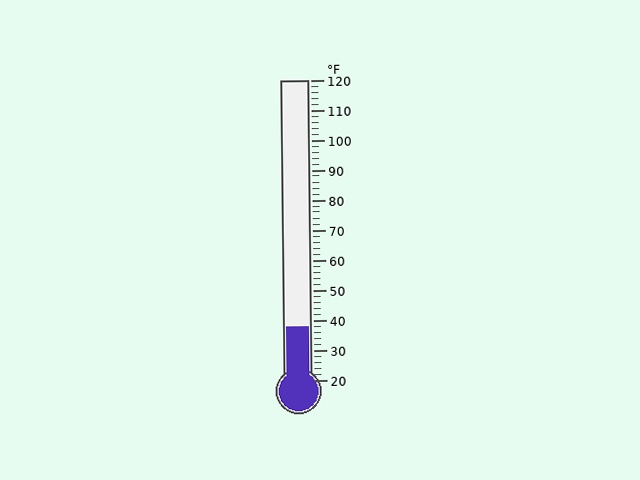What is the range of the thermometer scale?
The thermometer scale ranges from 20°F to 120°F.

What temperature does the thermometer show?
The thermometer shows approximately 38°F.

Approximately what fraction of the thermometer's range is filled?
The thermometer is filled to approximately 20% of its range.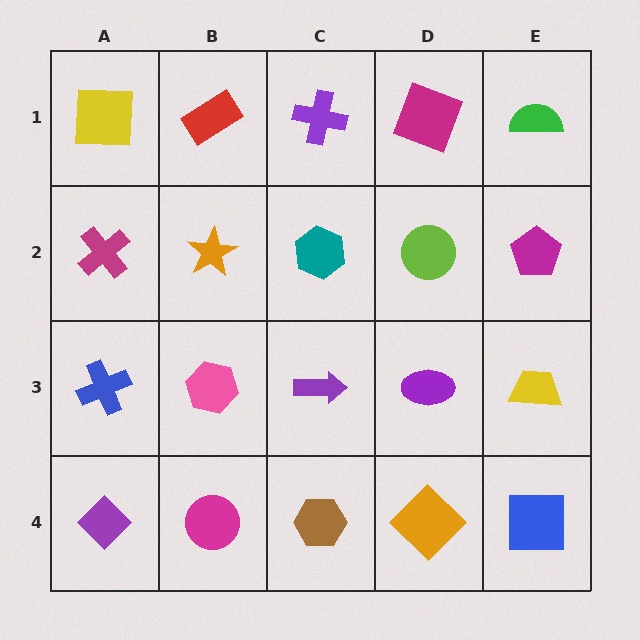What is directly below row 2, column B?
A pink hexagon.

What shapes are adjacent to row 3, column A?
A magenta cross (row 2, column A), a purple diamond (row 4, column A), a pink hexagon (row 3, column B).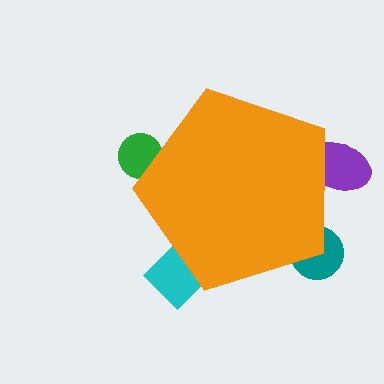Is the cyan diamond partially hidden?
Yes, the cyan diamond is partially hidden behind the orange pentagon.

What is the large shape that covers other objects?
An orange pentagon.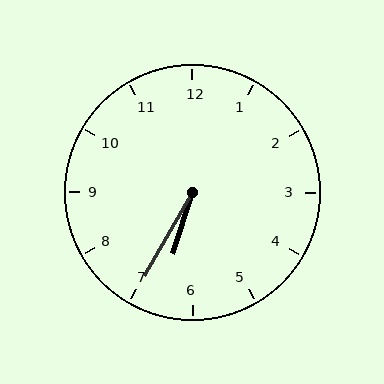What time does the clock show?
6:35.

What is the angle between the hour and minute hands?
Approximately 12 degrees.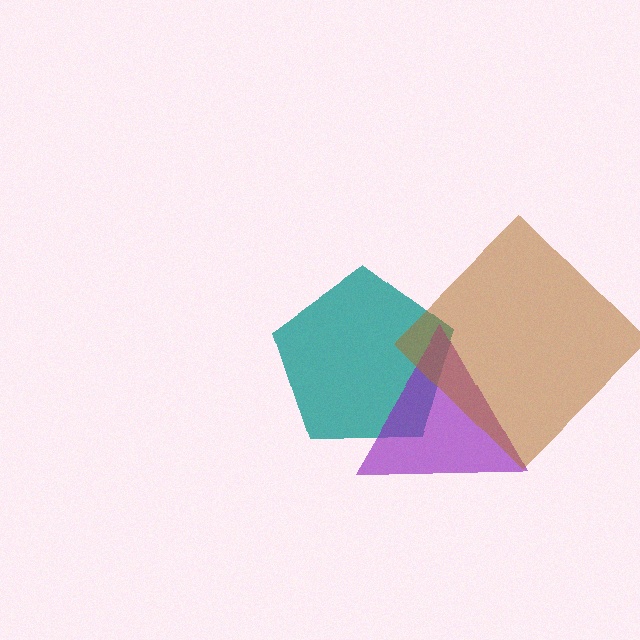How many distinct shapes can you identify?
There are 3 distinct shapes: a teal pentagon, a purple triangle, a brown diamond.